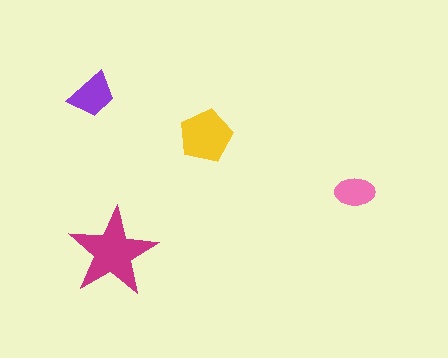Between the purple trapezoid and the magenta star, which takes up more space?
The magenta star.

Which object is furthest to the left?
The purple trapezoid is leftmost.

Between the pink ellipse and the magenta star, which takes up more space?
The magenta star.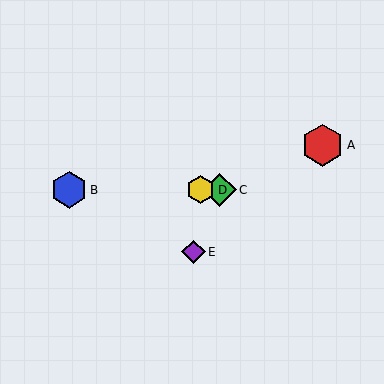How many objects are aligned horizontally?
3 objects (B, C, D) are aligned horizontally.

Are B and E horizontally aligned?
No, B is at y≈190 and E is at y≈252.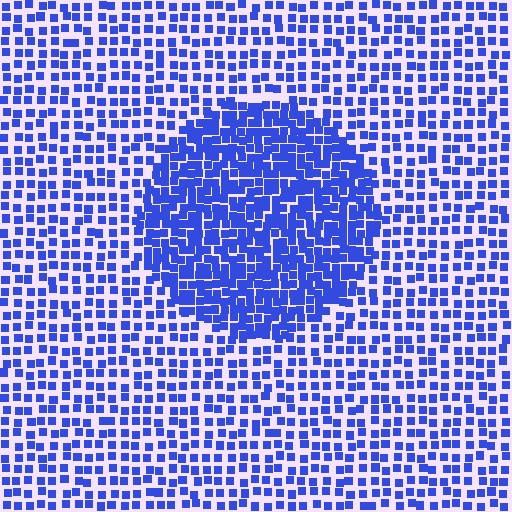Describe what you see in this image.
The image contains small blue elements arranged at two different densities. A circle-shaped region is visible where the elements are more densely packed than the surrounding area.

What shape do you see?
I see a circle.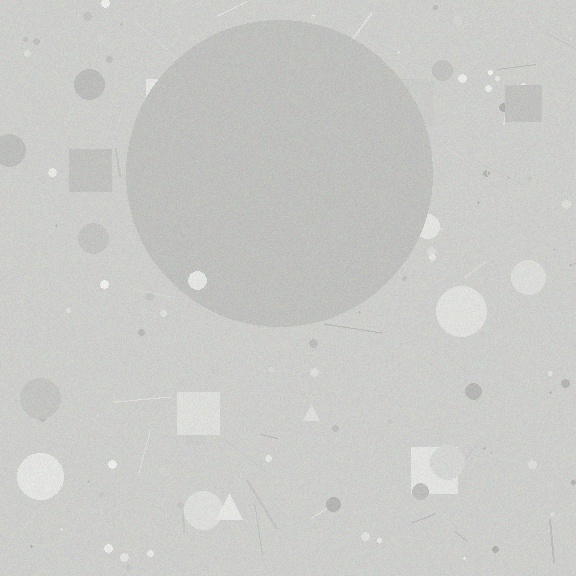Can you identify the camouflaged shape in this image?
The camouflaged shape is a circle.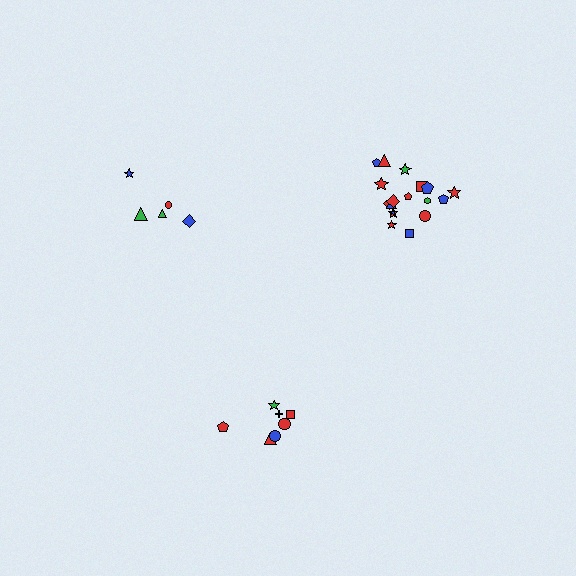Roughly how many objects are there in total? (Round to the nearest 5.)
Roughly 30 objects in total.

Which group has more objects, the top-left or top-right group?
The top-right group.